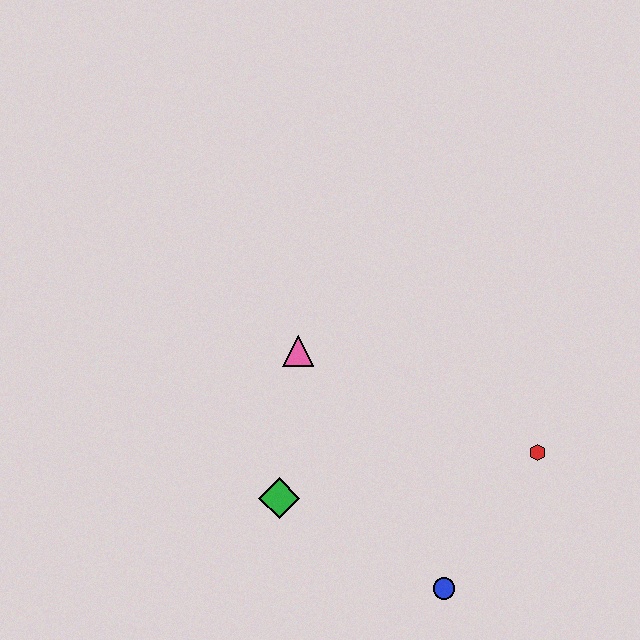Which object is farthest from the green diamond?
The red hexagon is farthest from the green diamond.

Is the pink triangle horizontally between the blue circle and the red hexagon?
No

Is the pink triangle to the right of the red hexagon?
No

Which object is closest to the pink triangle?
The green diamond is closest to the pink triangle.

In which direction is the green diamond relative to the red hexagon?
The green diamond is to the left of the red hexagon.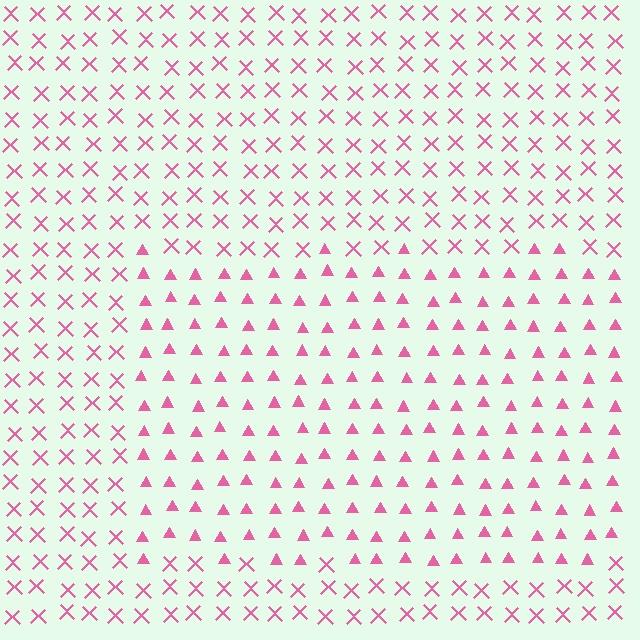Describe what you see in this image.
The image is filled with small pink elements arranged in a uniform grid. A rectangle-shaped region contains triangles, while the surrounding area contains X marks. The boundary is defined purely by the change in element shape.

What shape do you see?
I see a rectangle.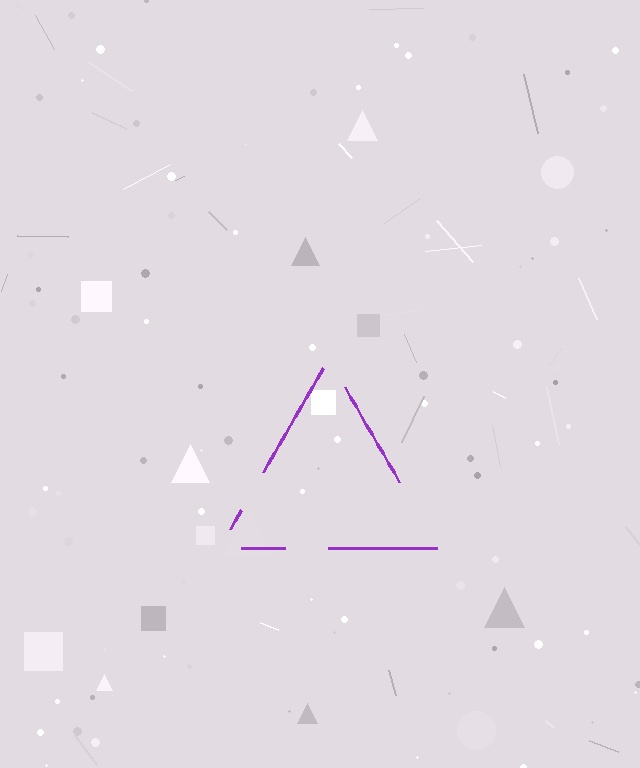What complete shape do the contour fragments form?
The contour fragments form a triangle.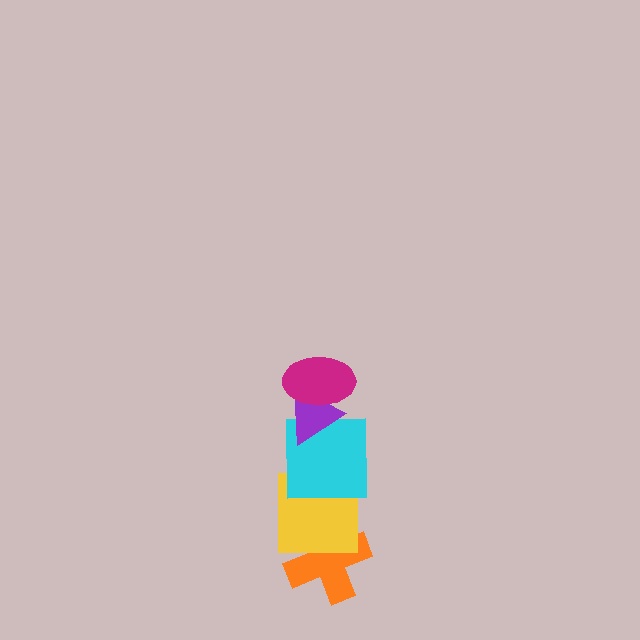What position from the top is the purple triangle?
The purple triangle is 2nd from the top.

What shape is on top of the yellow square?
The cyan square is on top of the yellow square.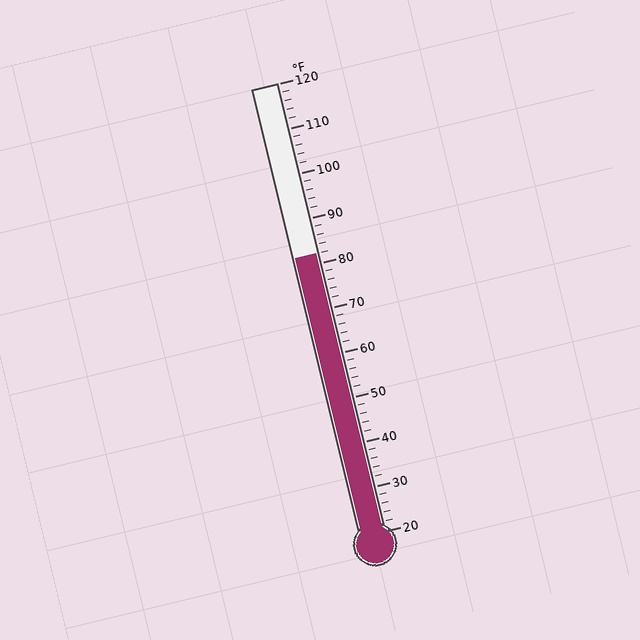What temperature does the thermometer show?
The thermometer shows approximately 82°F.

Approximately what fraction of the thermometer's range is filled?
The thermometer is filled to approximately 60% of its range.